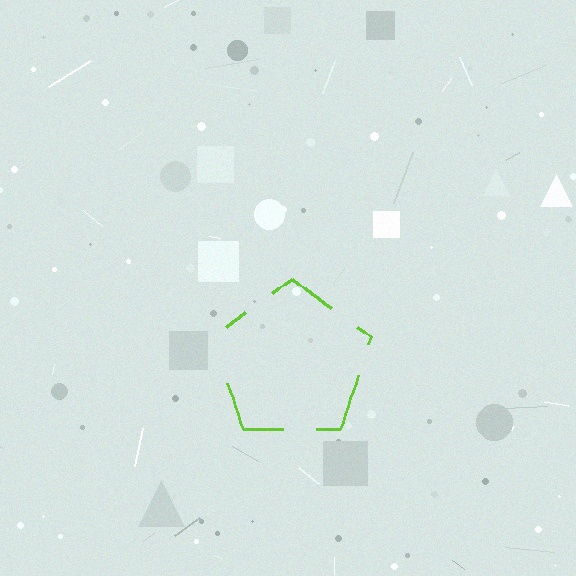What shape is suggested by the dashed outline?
The dashed outline suggests a pentagon.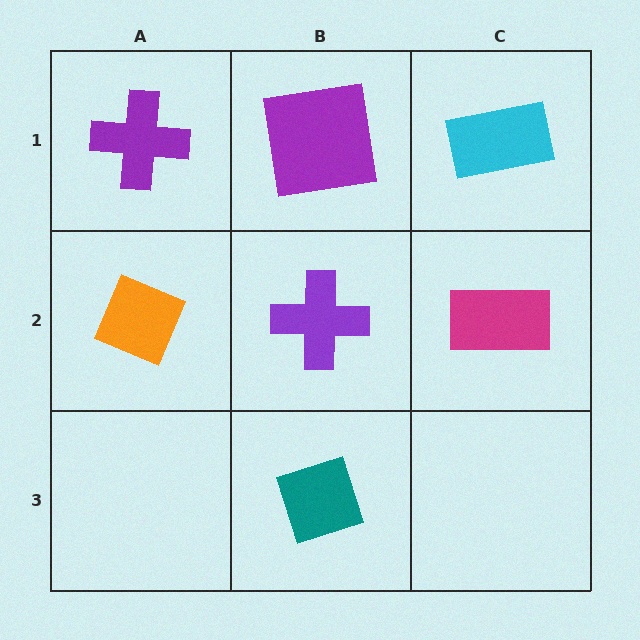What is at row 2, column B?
A purple cross.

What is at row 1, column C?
A cyan rectangle.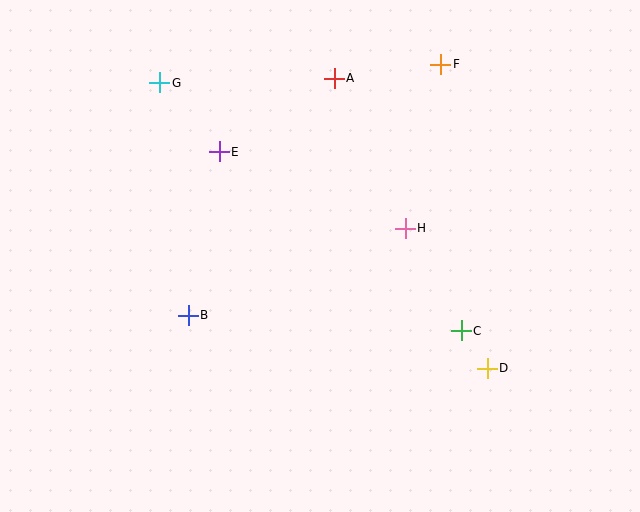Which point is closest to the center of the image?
Point H at (405, 228) is closest to the center.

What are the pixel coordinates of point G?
Point G is at (160, 83).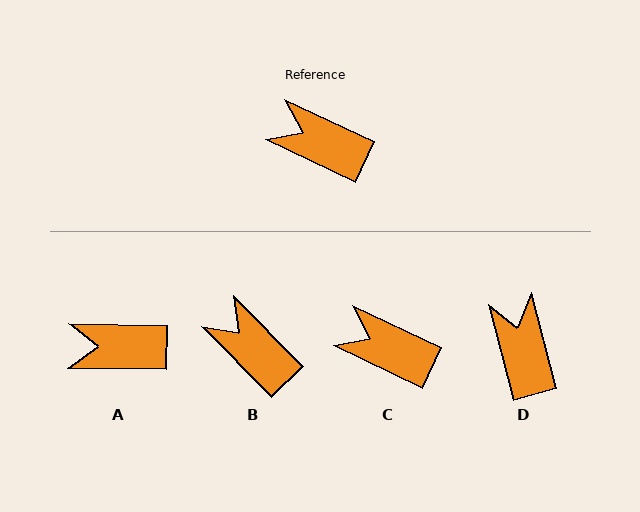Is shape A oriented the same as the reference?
No, it is off by about 24 degrees.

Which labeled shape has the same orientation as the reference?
C.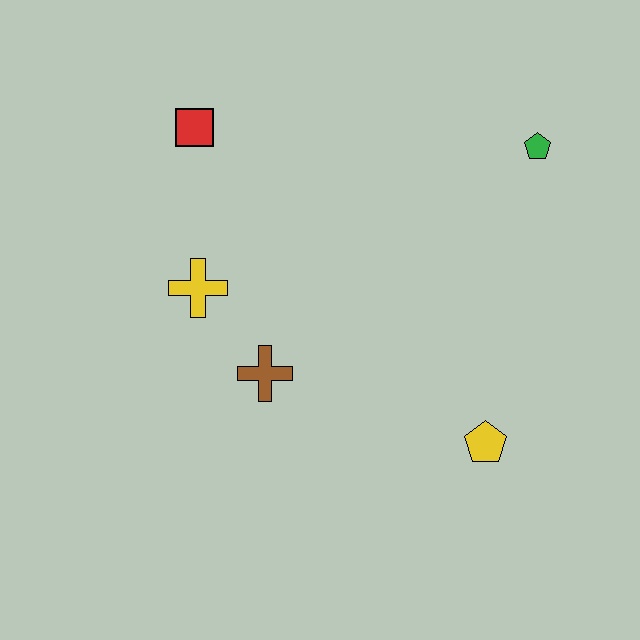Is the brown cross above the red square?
No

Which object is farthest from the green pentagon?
The yellow cross is farthest from the green pentagon.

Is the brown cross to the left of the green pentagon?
Yes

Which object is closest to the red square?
The yellow cross is closest to the red square.